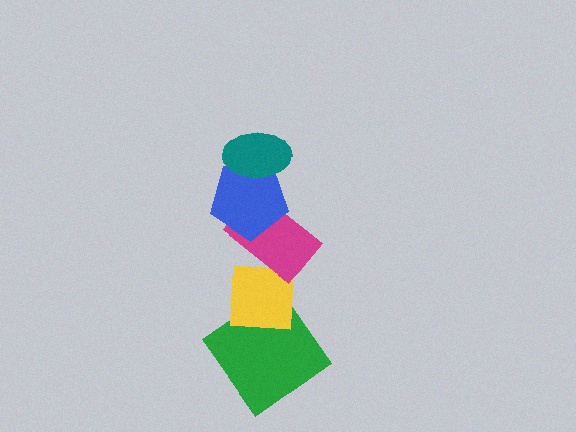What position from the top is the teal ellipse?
The teal ellipse is 1st from the top.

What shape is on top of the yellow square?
The magenta rectangle is on top of the yellow square.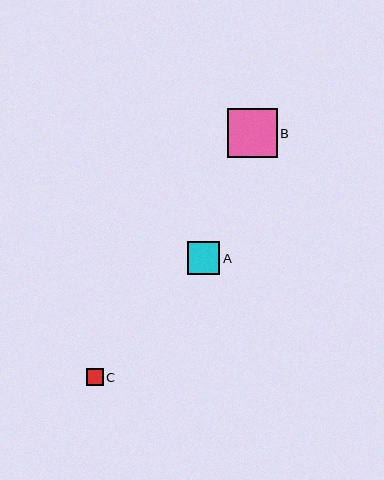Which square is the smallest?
Square C is the smallest with a size of approximately 17 pixels.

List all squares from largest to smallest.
From largest to smallest: B, A, C.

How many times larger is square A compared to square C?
Square A is approximately 2.0 times the size of square C.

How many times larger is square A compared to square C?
Square A is approximately 2.0 times the size of square C.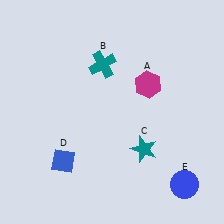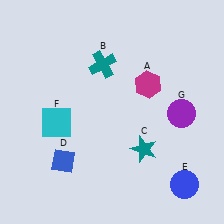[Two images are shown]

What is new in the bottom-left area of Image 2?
A cyan square (F) was added in the bottom-left area of Image 2.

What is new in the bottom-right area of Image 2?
A purple circle (G) was added in the bottom-right area of Image 2.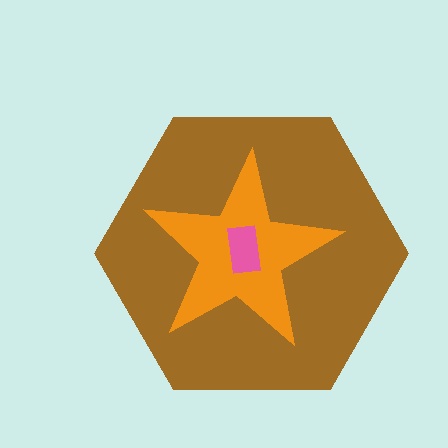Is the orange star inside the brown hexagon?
Yes.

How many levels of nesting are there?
3.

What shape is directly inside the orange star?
The pink rectangle.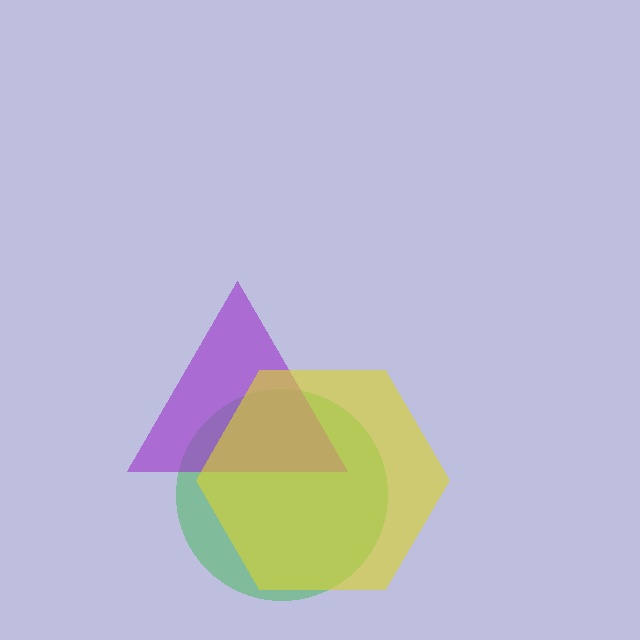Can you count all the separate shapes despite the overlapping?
Yes, there are 3 separate shapes.